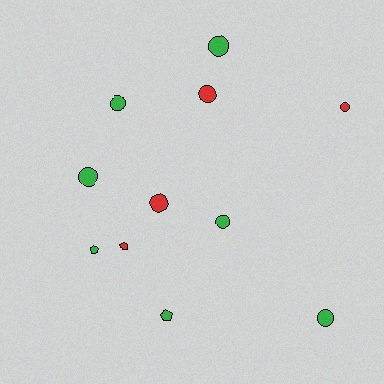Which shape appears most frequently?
Circle, with 8 objects.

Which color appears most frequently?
Green, with 7 objects.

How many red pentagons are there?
There is 1 red pentagon.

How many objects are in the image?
There are 11 objects.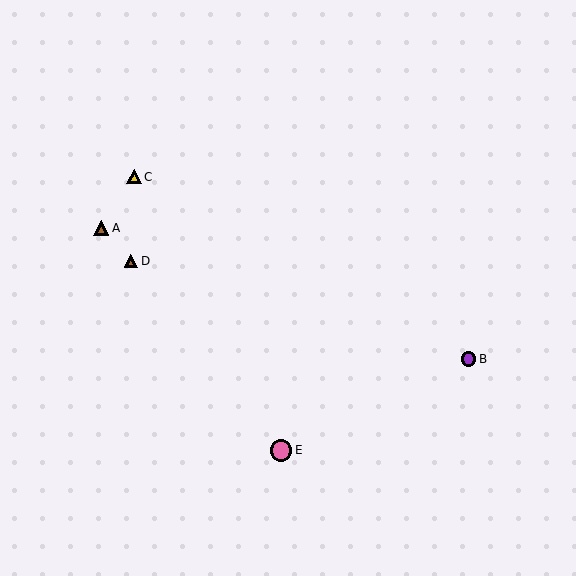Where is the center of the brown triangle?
The center of the brown triangle is at (131, 261).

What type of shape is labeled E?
Shape E is a pink circle.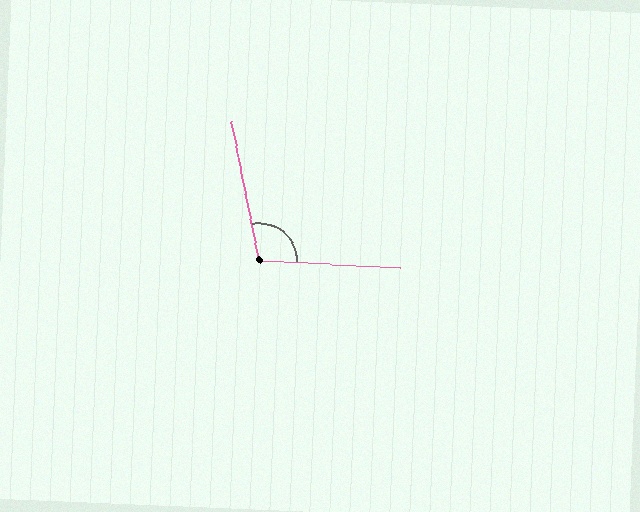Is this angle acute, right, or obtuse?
It is obtuse.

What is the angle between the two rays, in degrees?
Approximately 104 degrees.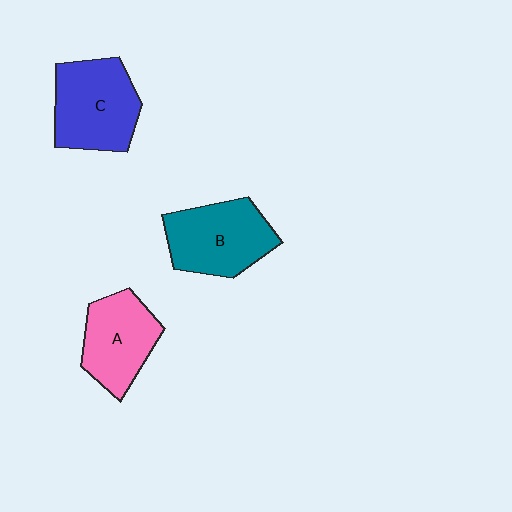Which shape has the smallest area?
Shape A (pink).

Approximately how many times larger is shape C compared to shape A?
Approximately 1.2 times.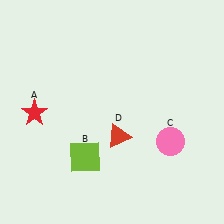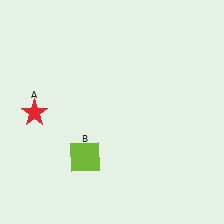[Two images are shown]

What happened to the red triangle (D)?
The red triangle (D) was removed in Image 2. It was in the bottom-right area of Image 1.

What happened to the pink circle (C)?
The pink circle (C) was removed in Image 2. It was in the bottom-right area of Image 1.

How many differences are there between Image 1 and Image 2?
There are 2 differences between the two images.